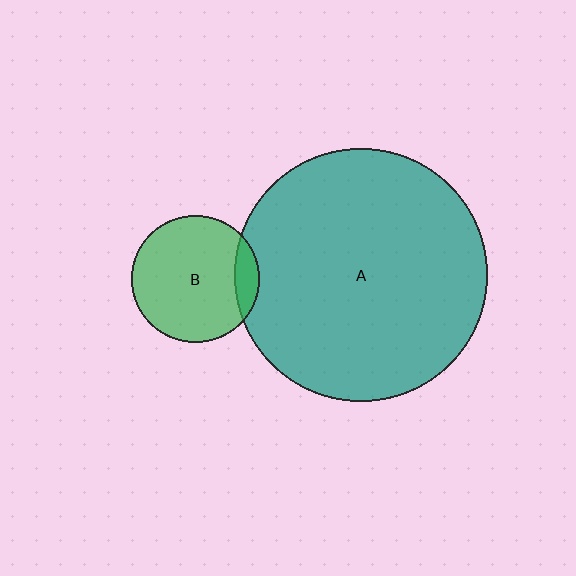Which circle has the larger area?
Circle A (teal).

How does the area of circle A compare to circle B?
Approximately 4.0 times.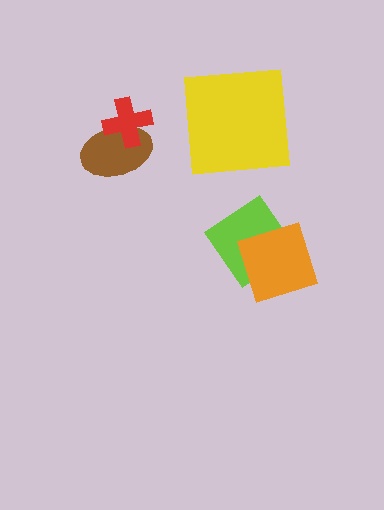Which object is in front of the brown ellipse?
The red cross is in front of the brown ellipse.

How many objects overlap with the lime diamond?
1 object overlaps with the lime diamond.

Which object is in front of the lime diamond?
The orange diamond is in front of the lime diamond.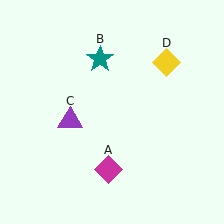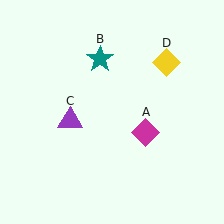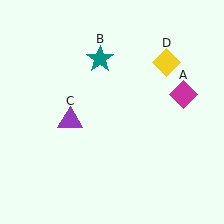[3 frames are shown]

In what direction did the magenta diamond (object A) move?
The magenta diamond (object A) moved up and to the right.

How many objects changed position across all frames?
1 object changed position: magenta diamond (object A).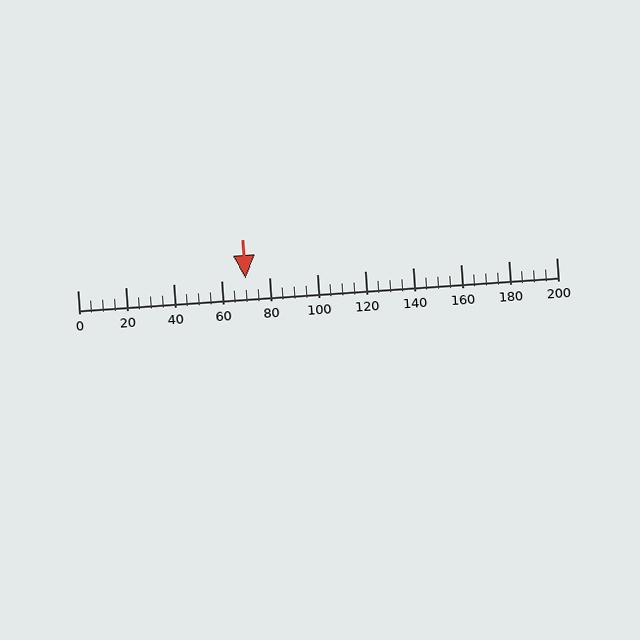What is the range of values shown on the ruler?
The ruler shows values from 0 to 200.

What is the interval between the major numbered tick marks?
The major tick marks are spaced 20 units apart.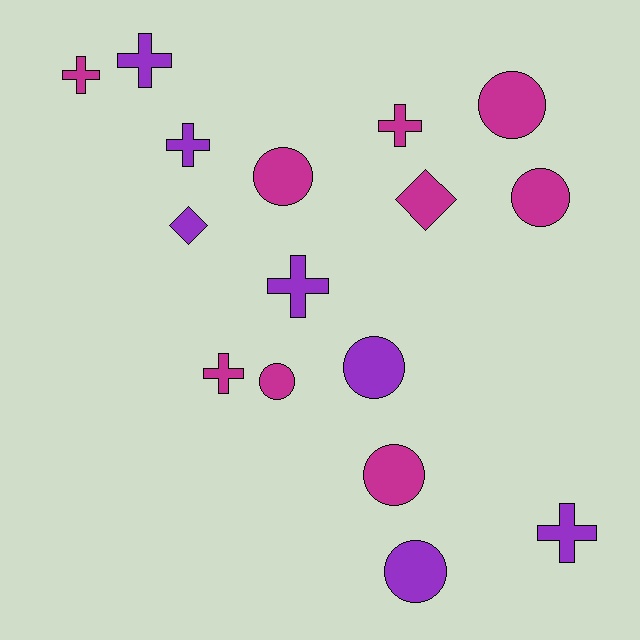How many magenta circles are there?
There are 5 magenta circles.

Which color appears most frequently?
Magenta, with 9 objects.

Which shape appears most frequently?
Cross, with 7 objects.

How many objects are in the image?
There are 16 objects.